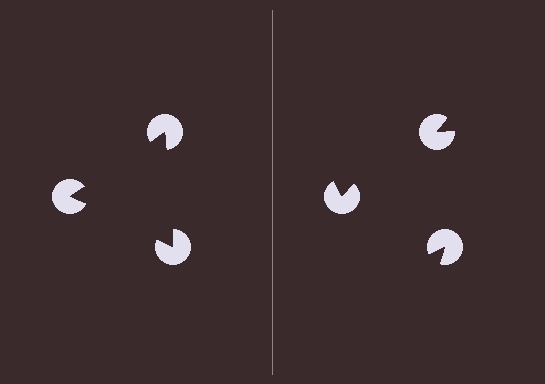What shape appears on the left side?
An illusory triangle.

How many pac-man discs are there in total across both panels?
6 — 3 on each side.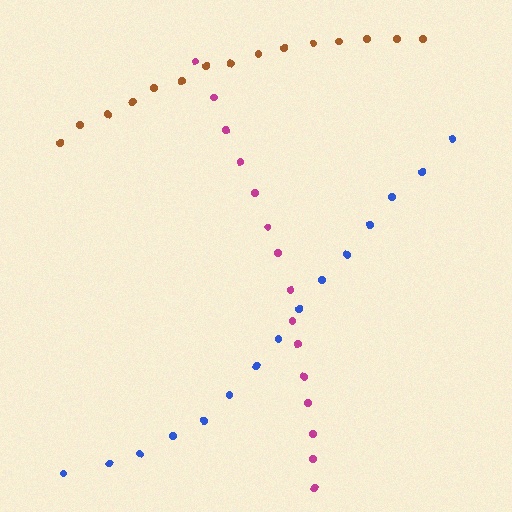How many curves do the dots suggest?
There are 3 distinct paths.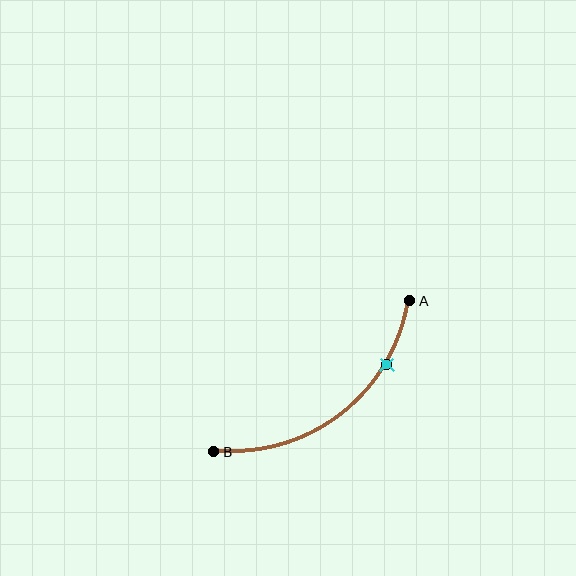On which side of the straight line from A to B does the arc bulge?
The arc bulges below and to the right of the straight line connecting A and B.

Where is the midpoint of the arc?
The arc midpoint is the point on the curve farthest from the straight line joining A and B. It sits below and to the right of that line.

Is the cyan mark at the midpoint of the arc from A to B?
No. The cyan mark lies on the arc but is closer to endpoint A. The arc midpoint would be at the point on the curve equidistant along the arc from both A and B.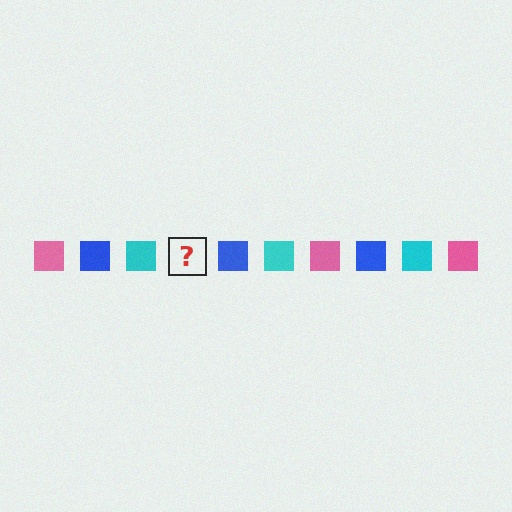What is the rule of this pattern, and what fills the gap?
The rule is that the pattern cycles through pink, blue, cyan squares. The gap should be filled with a pink square.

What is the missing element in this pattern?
The missing element is a pink square.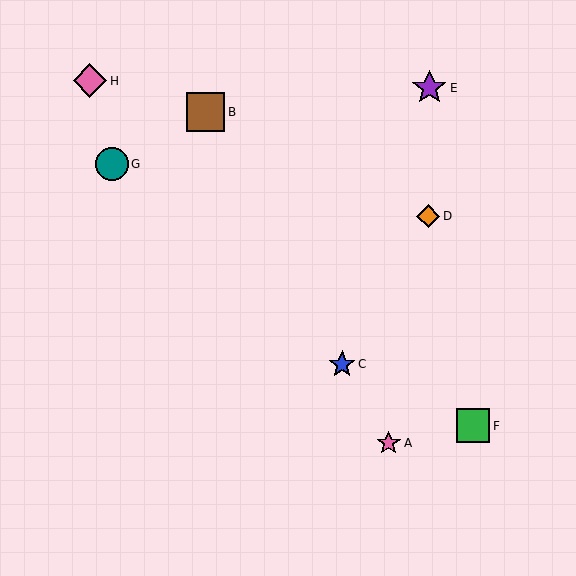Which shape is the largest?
The brown square (labeled B) is the largest.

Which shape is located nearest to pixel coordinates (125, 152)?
The teal circle (labeled G) at (112, 164) is nearest to that location.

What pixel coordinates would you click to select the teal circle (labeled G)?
Click at (112, 164) to select the teal circle G.